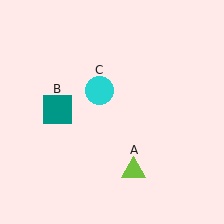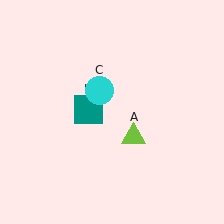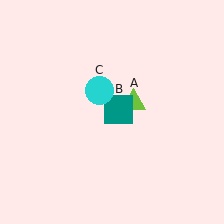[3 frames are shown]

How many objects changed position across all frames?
2 objects changed position: lime triangle (object A), teal square (object B).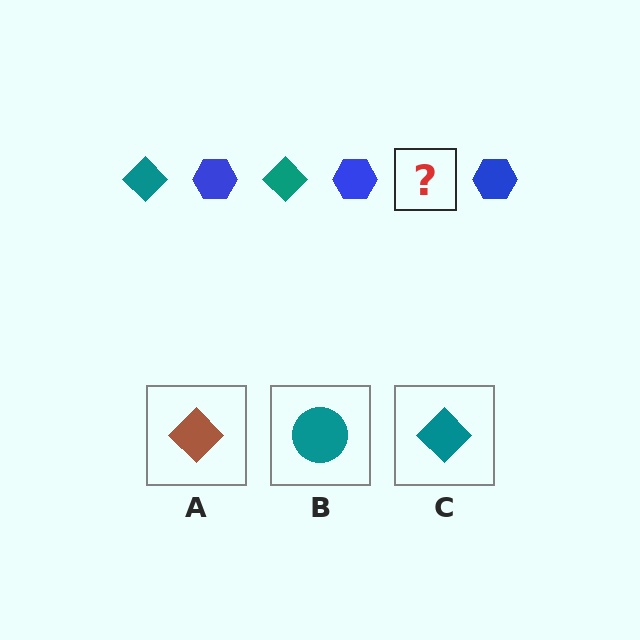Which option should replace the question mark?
Option C.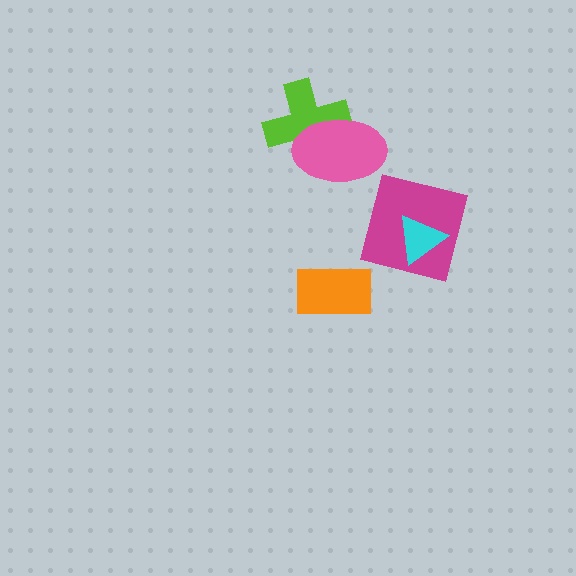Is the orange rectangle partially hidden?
No, no other shape covers it.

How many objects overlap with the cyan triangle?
1 object overlaps with the cyan triangle.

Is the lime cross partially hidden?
Yes, it is partially covered by another shape.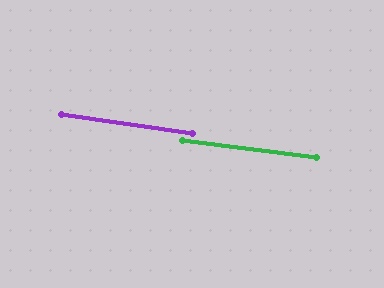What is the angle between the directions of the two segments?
Approximately 1 degree.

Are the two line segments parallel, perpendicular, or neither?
Parallel — their directions differ by only 1.1°.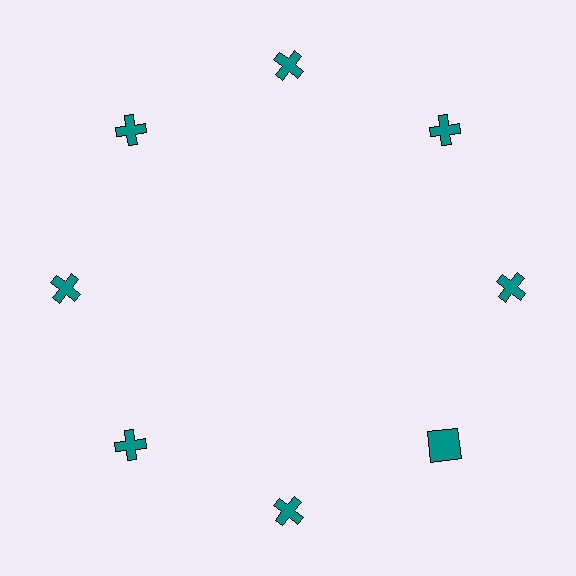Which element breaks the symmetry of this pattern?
The teal square at roughly the 4 o'clock position breaks the symmetry. All other shapes are teal crosses.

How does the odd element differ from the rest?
It has a different shape: square instead of cross.